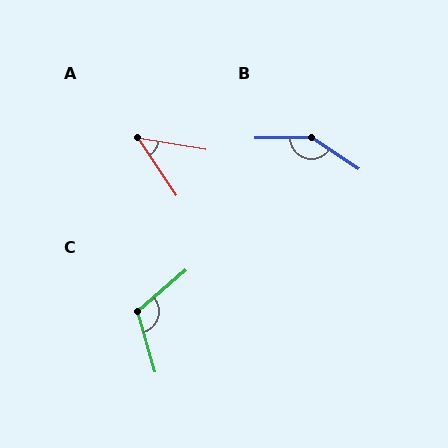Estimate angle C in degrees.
Approximately 114 degrees.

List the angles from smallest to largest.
A (47°), C (114°), B (145°).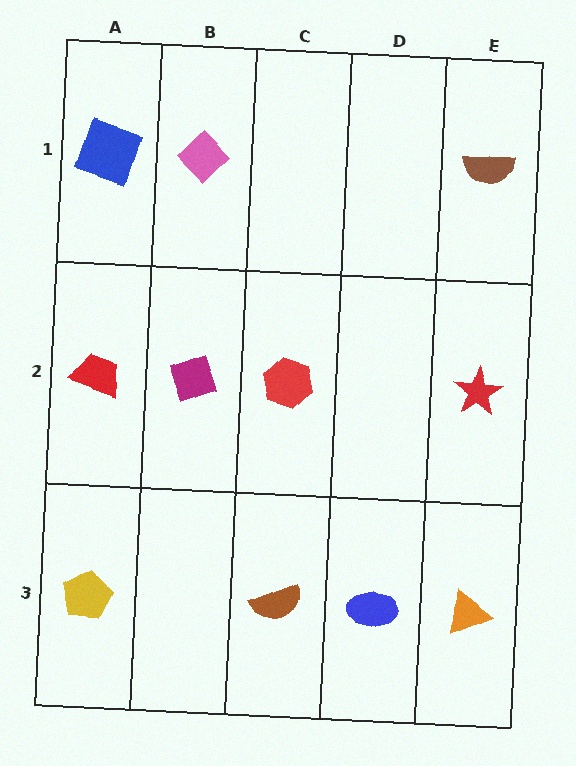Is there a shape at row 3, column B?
No, that cell is empty.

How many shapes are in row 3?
4 shapes.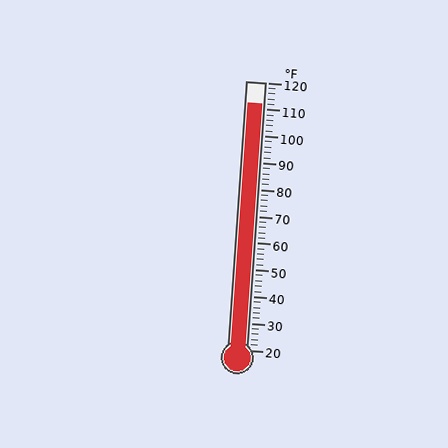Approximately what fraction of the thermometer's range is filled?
The thermometer is filled to approximately 90% of its range.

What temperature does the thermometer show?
The thermometer shows approximately 112°F.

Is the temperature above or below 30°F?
The temperature is above 30°F.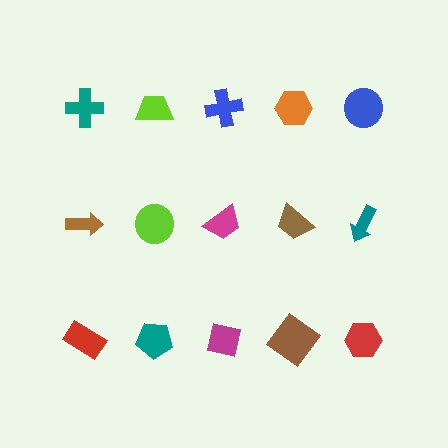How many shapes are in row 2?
5 shapes.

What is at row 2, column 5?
A teal arrow.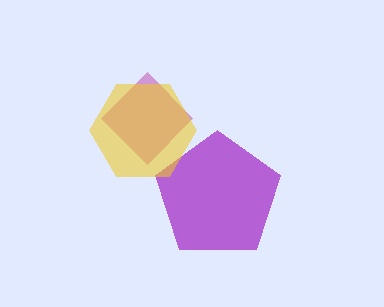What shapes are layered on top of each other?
The layered shapes are: a purple pentagon, a magenta diamond, a yellow hexagon.